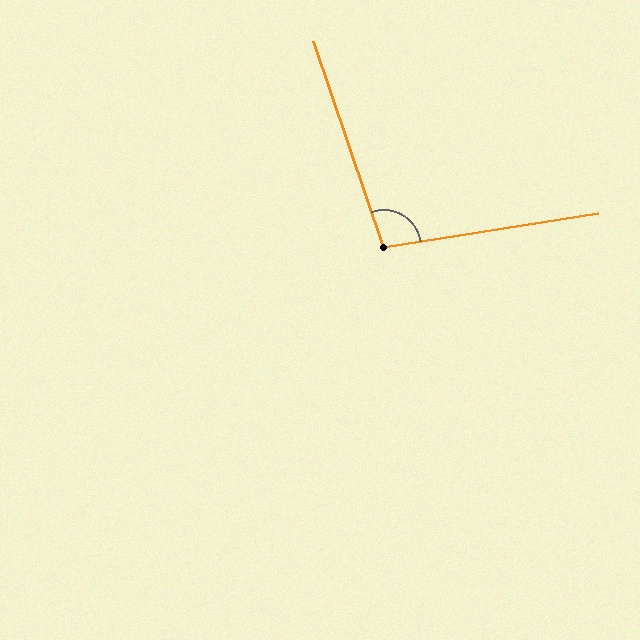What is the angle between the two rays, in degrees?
Approximately 100 degrees.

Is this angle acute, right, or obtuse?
It is obtuse.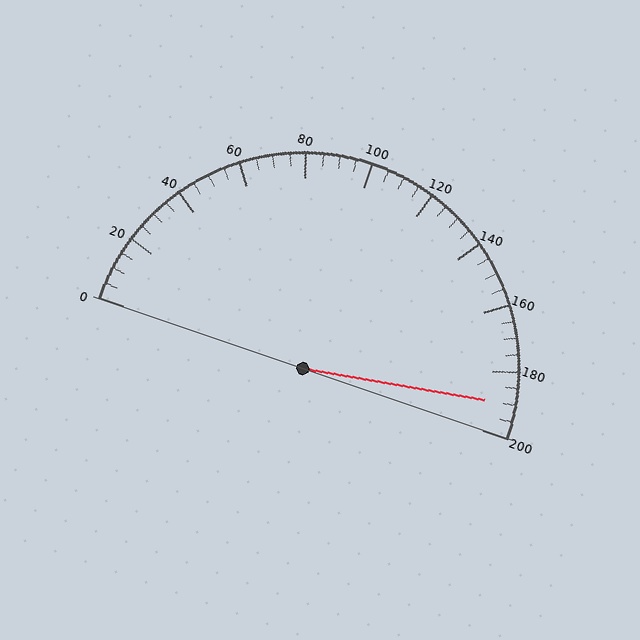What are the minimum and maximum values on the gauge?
The gauge ranges from 0 to 200.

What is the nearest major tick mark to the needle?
The nearest major tick mark is 200.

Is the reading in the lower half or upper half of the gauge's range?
The reading is in the upper half of the range (0 to 200).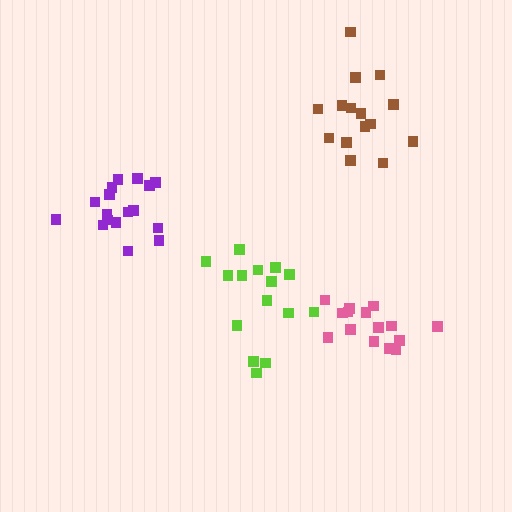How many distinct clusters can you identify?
There are 4 distinct clusters.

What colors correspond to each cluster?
The clusters are colored: purple, pink, lime, brown.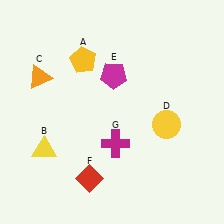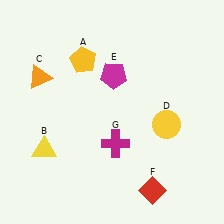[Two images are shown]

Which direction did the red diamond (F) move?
The red diamond (F) moved right.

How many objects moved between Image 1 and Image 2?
1 object moved between the two images.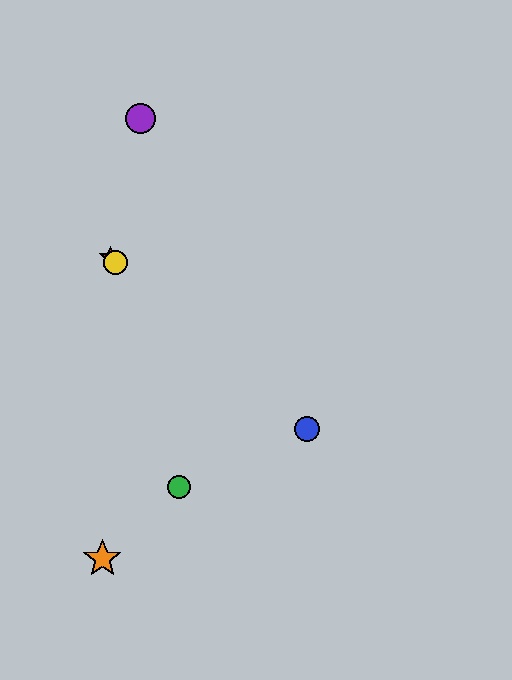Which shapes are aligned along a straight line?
The red star, the blue circle, the yellow circle are aligned along a straight line.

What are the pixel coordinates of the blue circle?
The blue circle is at (307, 429).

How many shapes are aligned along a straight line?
3 shapes (the red star, the blue circle, the yellow circle) are aligned along a straight line.